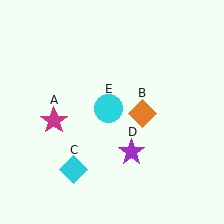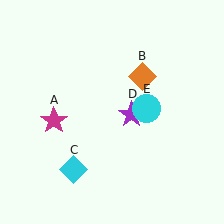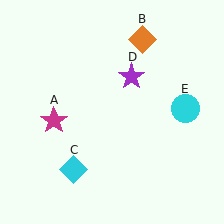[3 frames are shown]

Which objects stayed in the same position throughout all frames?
Magenta star (object A) and cyan diamond (object C) remained stationary.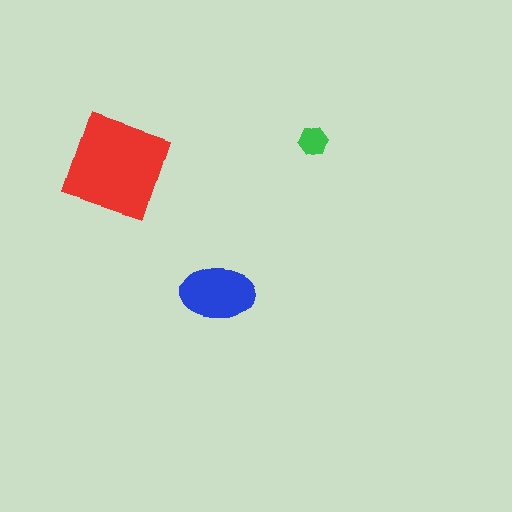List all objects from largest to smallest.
The red square, the blue ellipse, the green hexagon.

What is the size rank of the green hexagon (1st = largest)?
3rd.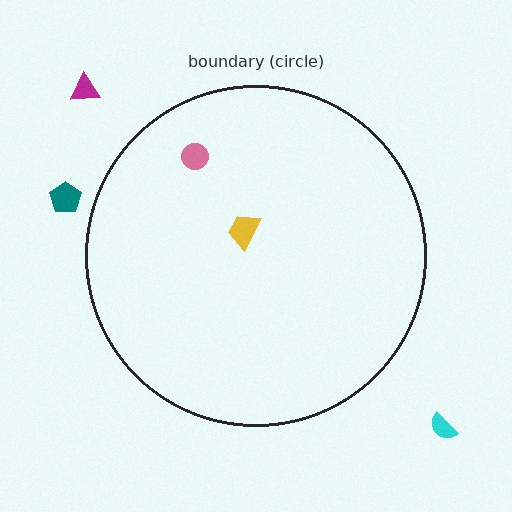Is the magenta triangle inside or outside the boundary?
Outside.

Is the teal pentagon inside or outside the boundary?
Outside.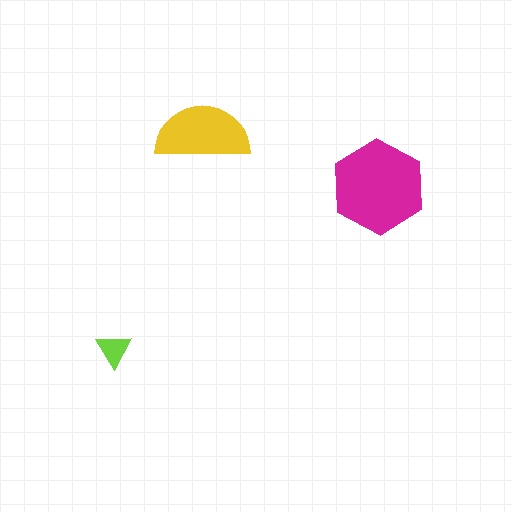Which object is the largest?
The magenta hexagon.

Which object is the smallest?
The lime triangle.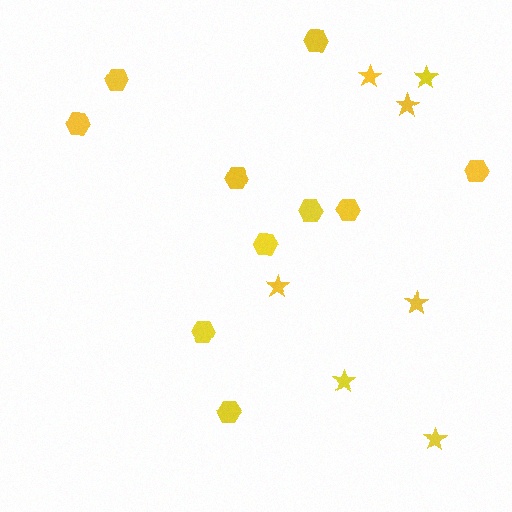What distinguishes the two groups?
There are 2 groups: one group of stars (7) and one group of hexagons (10).